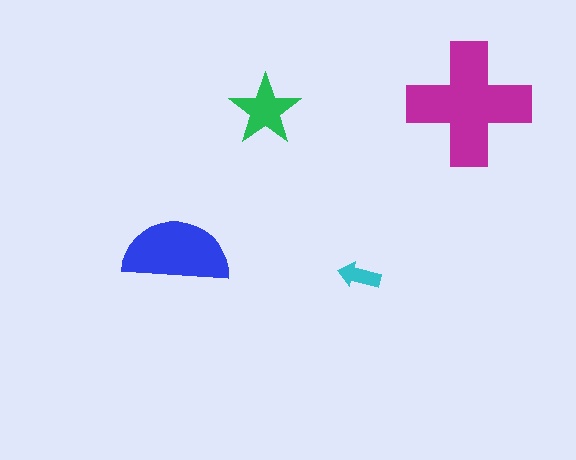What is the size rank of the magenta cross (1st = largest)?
1st.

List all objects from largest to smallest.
The magenta cross, the blue semicircle, the green star, the cyan arrow.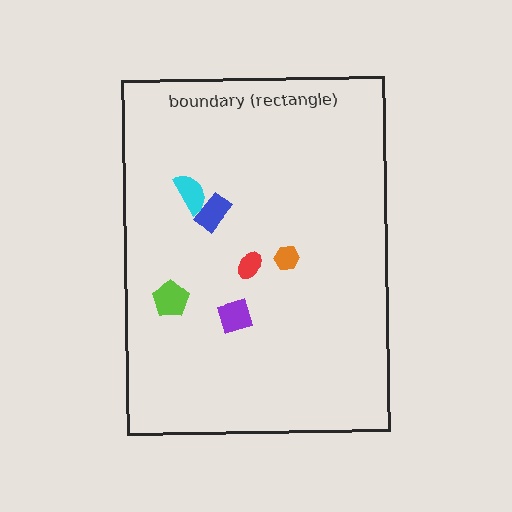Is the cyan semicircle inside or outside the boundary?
Inside.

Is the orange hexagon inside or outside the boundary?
Inside.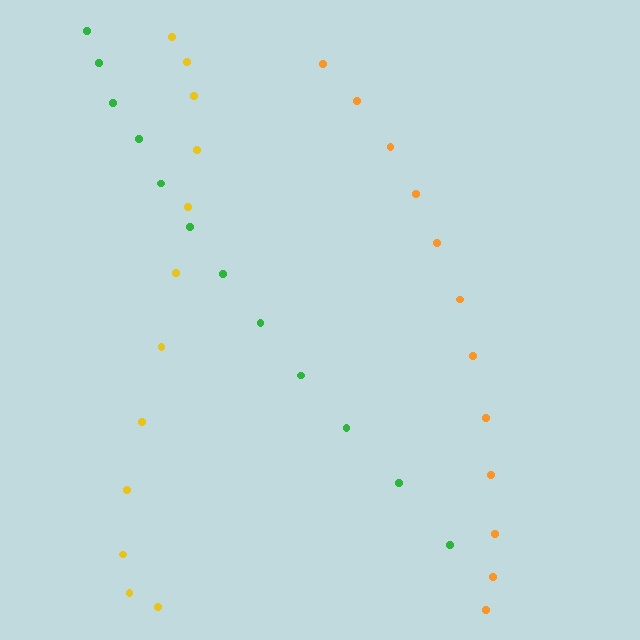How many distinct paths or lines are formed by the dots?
There are 3 distinct paths.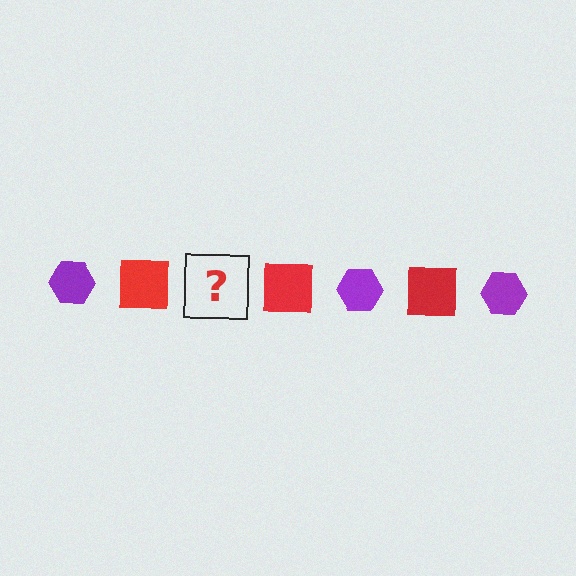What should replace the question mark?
The question mark should be replaced with a purple hexagon.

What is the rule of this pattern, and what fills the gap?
The rule is that the pattern alternates between purple hexagon and red square. The gap should be filled with a purple hexagon.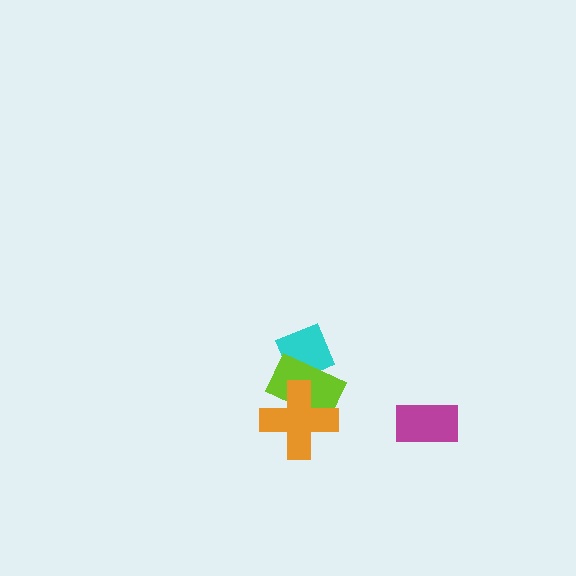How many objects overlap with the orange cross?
1 object overlaps with the orange cross.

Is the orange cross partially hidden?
No, no other shape covers it.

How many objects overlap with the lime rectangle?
2 objects overlap with the lime rectangle.